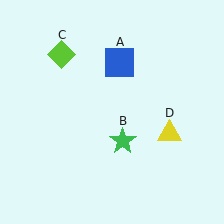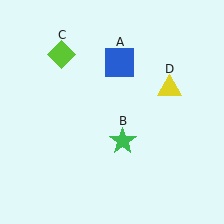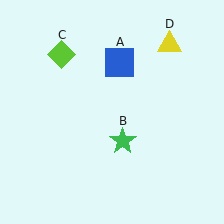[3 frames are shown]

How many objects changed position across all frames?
1 object changed position: yellow triangle (object D).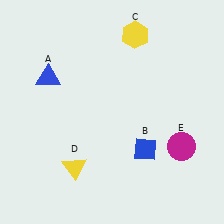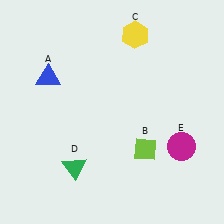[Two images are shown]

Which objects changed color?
B changed from blue to lime. D changed from yellow to green.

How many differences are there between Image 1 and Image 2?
There are 2 differences between the two images.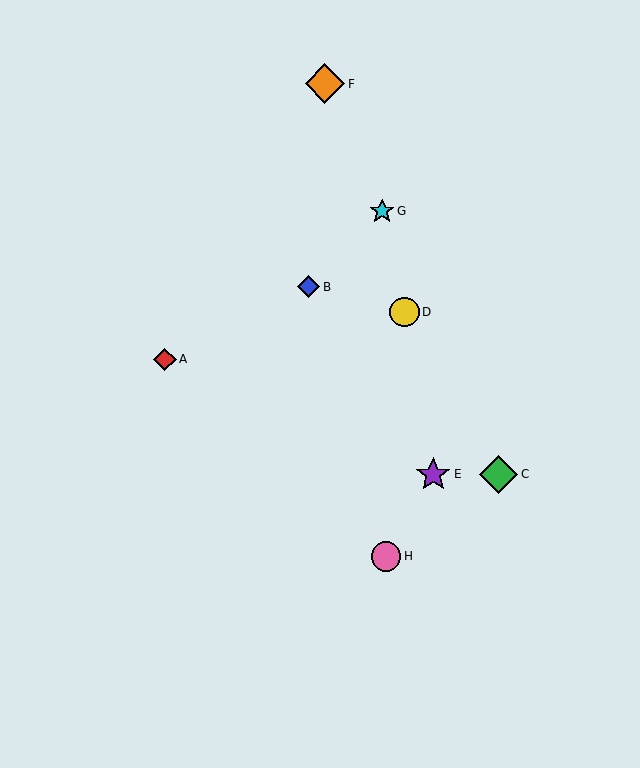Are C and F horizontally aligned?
No, C is at y≈474 and F is at y≈84.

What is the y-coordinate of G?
Object G is at y≈211.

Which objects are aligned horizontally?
Objects C, E are aligned horizontally.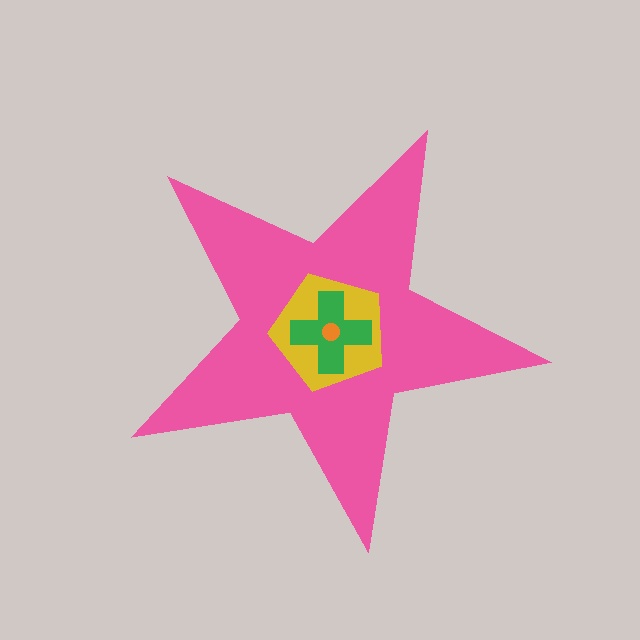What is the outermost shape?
The pink star.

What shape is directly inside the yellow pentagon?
The green cross.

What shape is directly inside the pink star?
The yellow pentagon.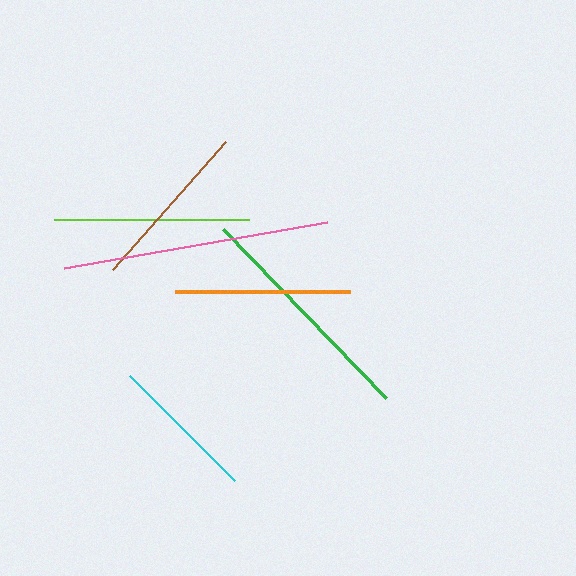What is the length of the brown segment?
The brown segment is approximately 170 pixels long.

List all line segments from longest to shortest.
From longest to shortest: pink, green, lime, orange, brown, cyan.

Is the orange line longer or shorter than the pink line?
The pink line is longer than the orange line.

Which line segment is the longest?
The pink line is the longest at approximately 266 pixels.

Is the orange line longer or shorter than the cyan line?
The orange line is longer than the cyan line.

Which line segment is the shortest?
The cyan line is the shortest at approximately 149 pixels.